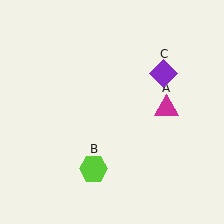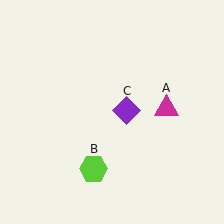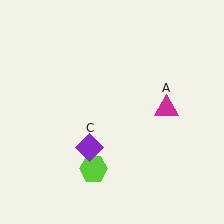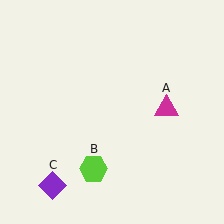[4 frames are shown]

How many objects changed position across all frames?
1 object changed position: purple diamond (object C).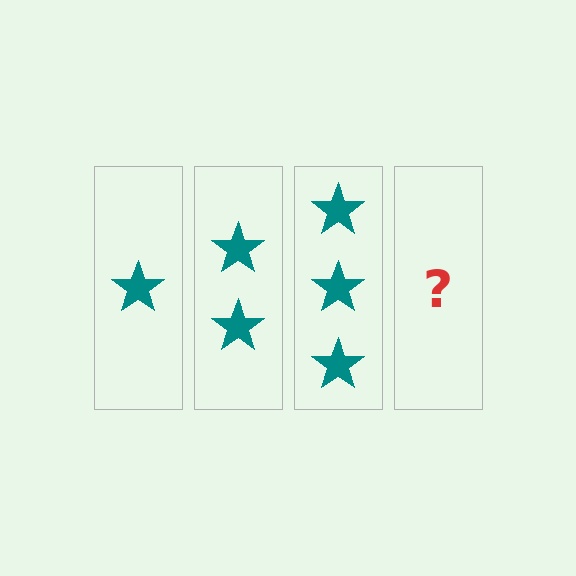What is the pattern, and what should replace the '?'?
The pattern is that each step adds one more star. The '?' should be 4 stars.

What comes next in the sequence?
The next element should be 4 stars.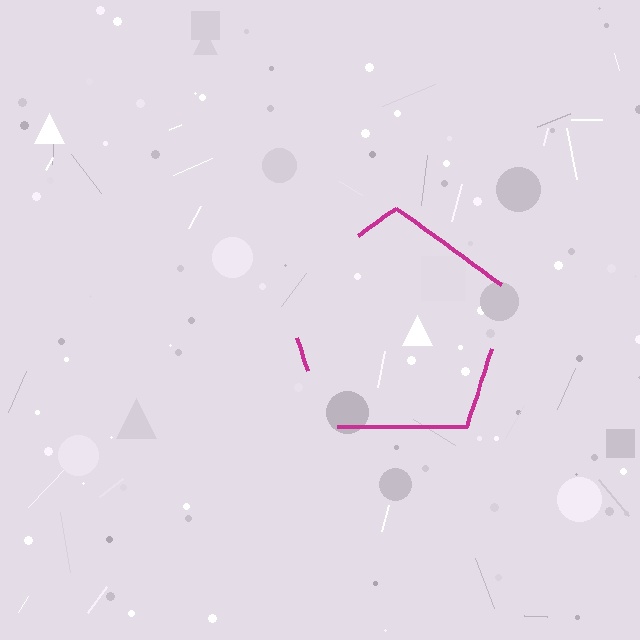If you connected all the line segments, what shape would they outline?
They would outline a pentagon.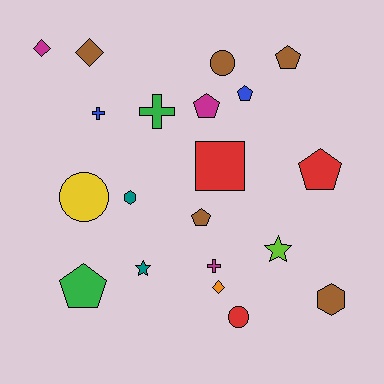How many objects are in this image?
There are 20 objects.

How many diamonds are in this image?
There are 3 diamonds.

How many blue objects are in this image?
There are 2 blue objects.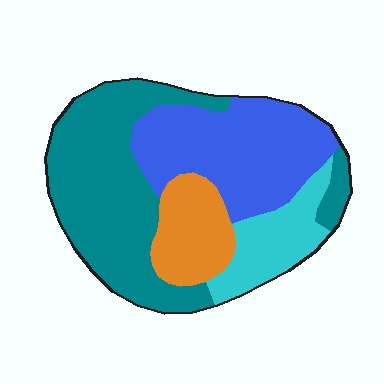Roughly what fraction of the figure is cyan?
Cyan covers around 15% of the figure.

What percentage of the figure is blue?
Blue takes up about one third (1/3) of the figure.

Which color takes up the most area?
Teal, at roughly 40%.